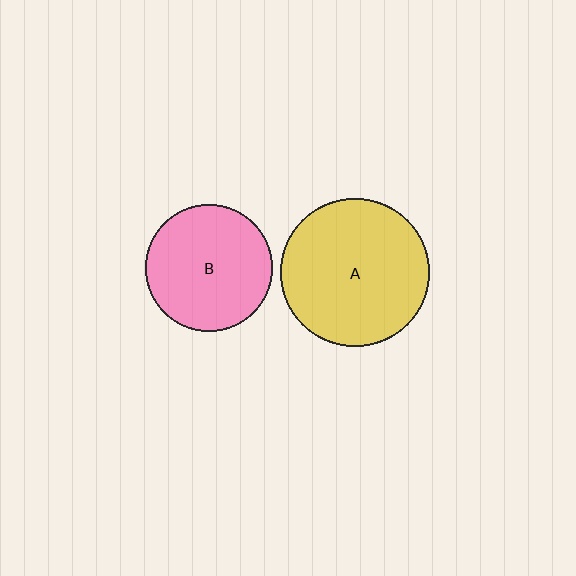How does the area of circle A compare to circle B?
Approximately 1.4 times.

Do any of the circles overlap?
No, none of the circles overlap.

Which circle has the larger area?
Circle A (yellow).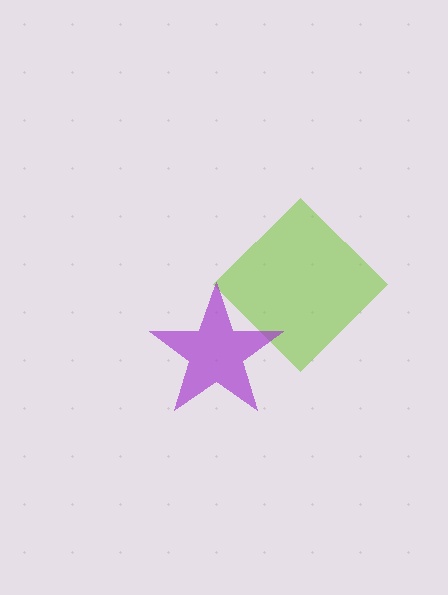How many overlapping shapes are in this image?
There are 2 overlapping shapes in the image.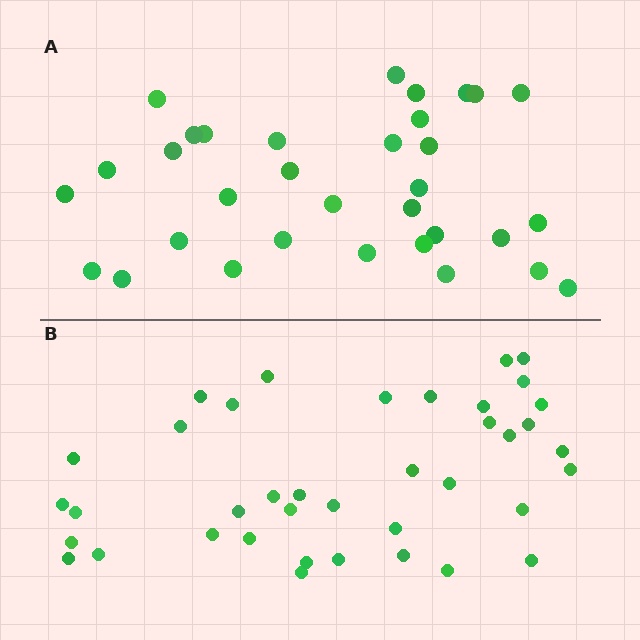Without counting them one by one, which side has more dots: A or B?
Region B (the bottom region) has more dots.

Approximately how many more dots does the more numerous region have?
Region B has about 6 more dots than region A.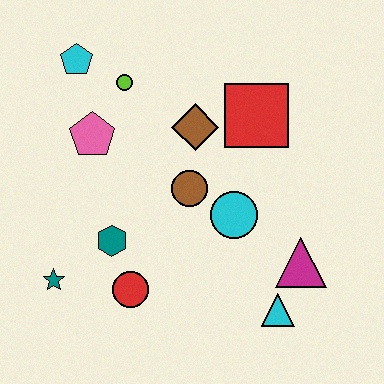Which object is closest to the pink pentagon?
The lime circle is closest to the pink pentagon.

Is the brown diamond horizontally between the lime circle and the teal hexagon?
No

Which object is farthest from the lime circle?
The cyan triangle is farthest from the lime circle.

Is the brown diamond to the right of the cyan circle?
No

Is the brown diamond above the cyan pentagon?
No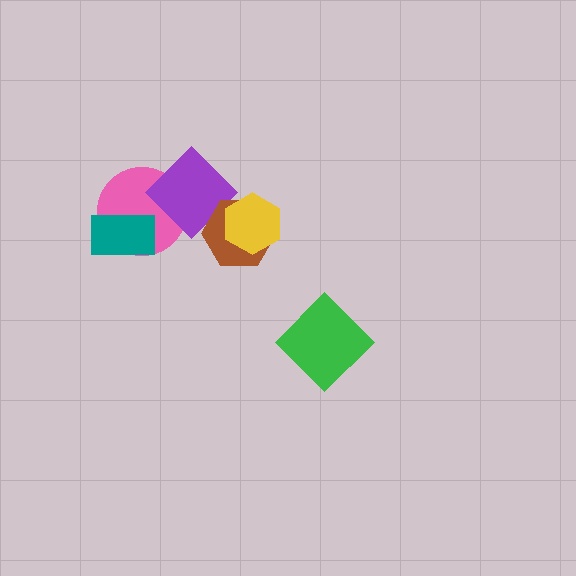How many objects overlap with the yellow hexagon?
2 objects overlap with the yellow hexagon.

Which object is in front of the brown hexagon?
The yellow hexagon is in front of the brown hexagon.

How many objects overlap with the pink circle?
2 objects overlap with the pink circle.